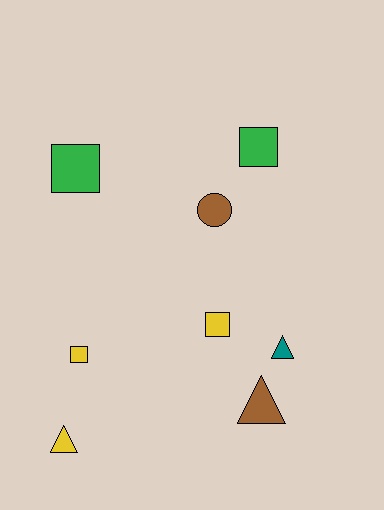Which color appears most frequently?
Yellow, with 3 objects.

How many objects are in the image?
There are 8 objects.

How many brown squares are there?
There are no brown squares.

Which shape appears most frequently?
Square, with 4 objects.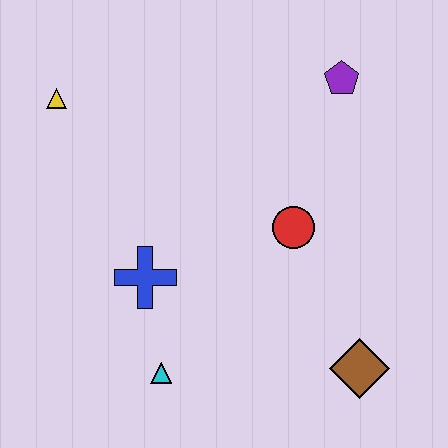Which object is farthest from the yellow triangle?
The brown diamond is farthest from the yellow triangle.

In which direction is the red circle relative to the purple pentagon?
The red circle is below the purple pentagon.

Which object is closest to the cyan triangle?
The blue cross is closest to the cyan triangle.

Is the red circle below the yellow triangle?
Yes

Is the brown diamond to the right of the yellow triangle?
Yes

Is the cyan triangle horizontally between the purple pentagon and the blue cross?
Yes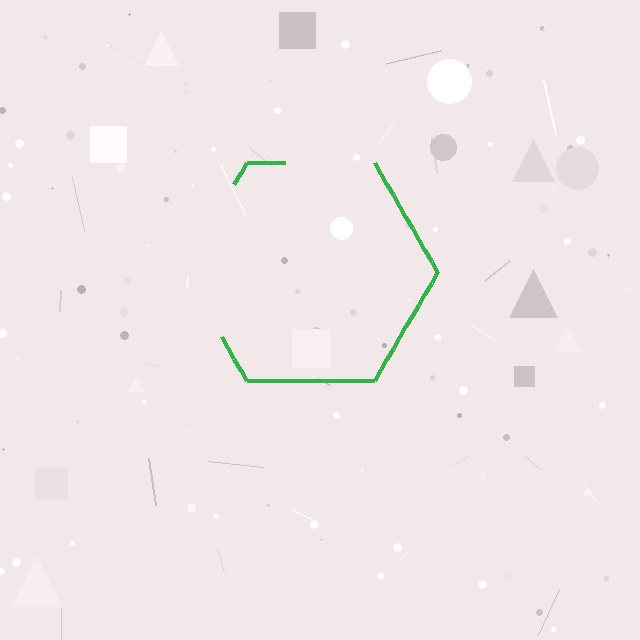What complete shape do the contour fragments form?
The contour fragments form a hexagon.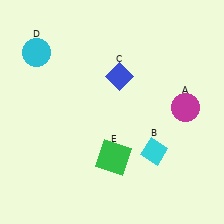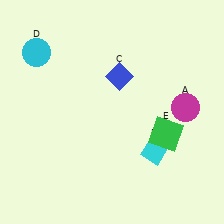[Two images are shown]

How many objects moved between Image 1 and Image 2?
1 object moved between the two images.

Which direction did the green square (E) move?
The green square (E) moved right.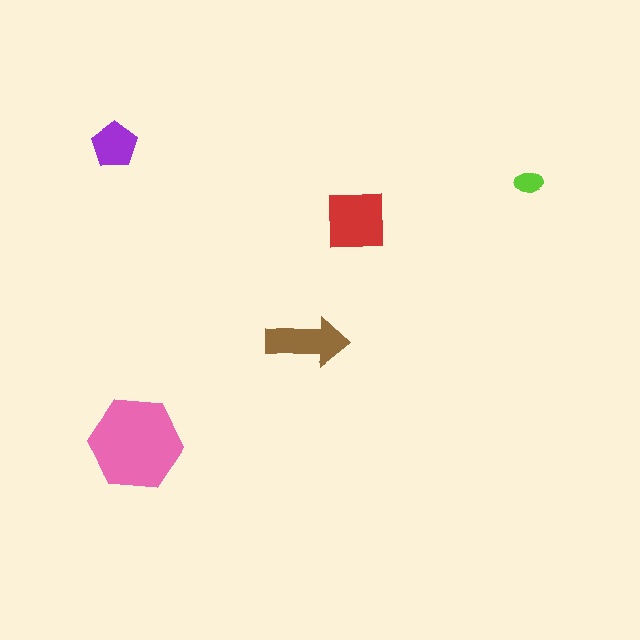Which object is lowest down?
The pink hexagon is bottommost.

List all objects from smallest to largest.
The lime ellipse, the purple pentagon, the brown arrow, the red square, the pink hexagon.